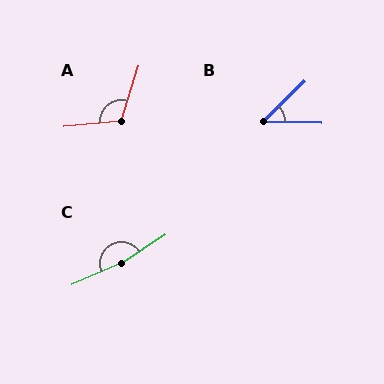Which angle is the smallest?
B, at approximately 45 degrees.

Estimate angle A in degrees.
Approximately 113 degrees.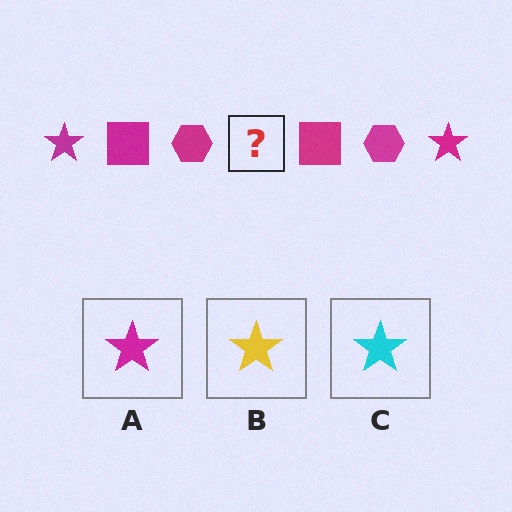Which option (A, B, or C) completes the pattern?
A.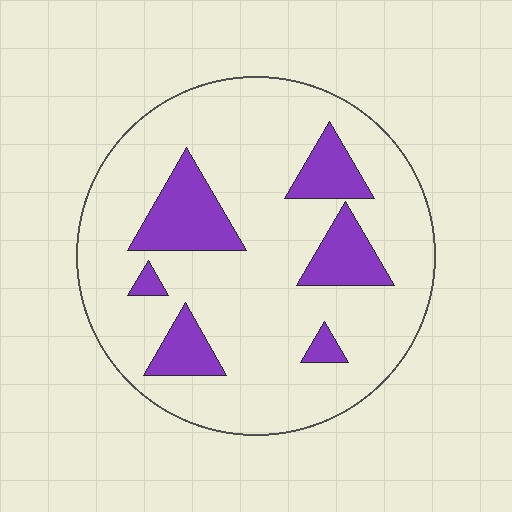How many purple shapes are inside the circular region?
6.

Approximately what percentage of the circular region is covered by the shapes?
Approximately 20%.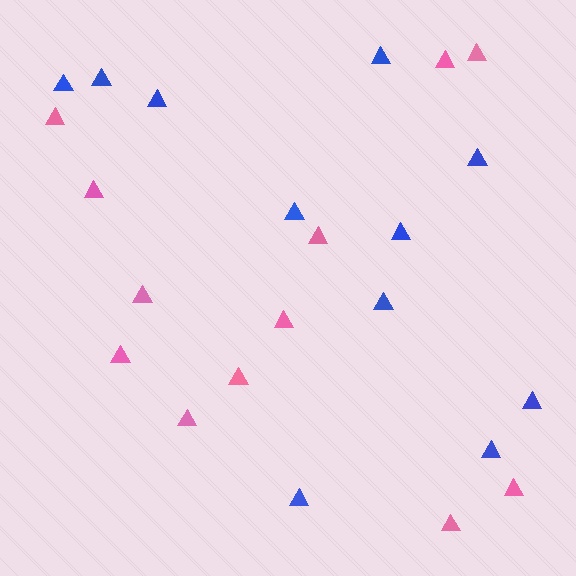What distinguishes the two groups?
There are 2 groups: one group of pink triangles (12) and one group of blue triangles (11).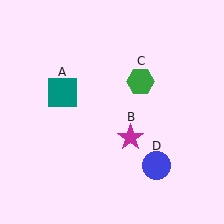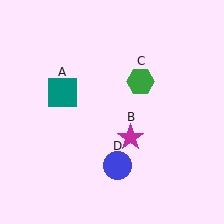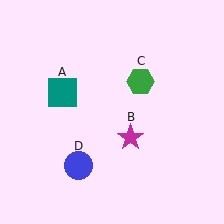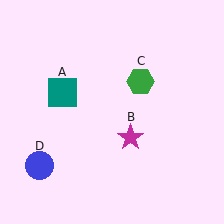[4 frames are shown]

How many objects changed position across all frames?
1 object changed position: blue circle (object D).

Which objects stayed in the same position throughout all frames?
Teal square (object A) and magenta star (object B) and green hexagon (object C) remained stationary.